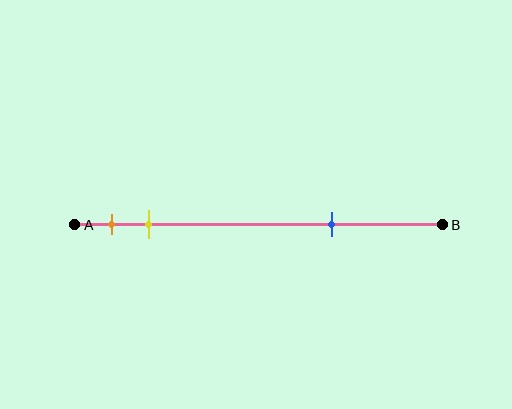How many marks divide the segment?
There are 3 marks dividing the segment.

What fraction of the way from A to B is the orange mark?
The orange mark is approximately 10% (0.1) of the way from A to B.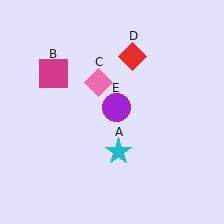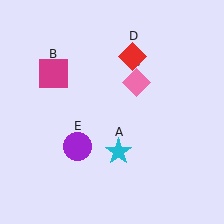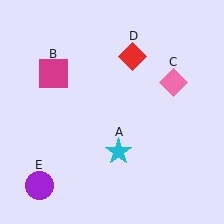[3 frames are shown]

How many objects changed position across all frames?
2 objects changed position: pink diamond (object C), purple circle (object E).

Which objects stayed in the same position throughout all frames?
Cyan star (object A) and magenta square (object B) and red diamond (object D) remained stationary.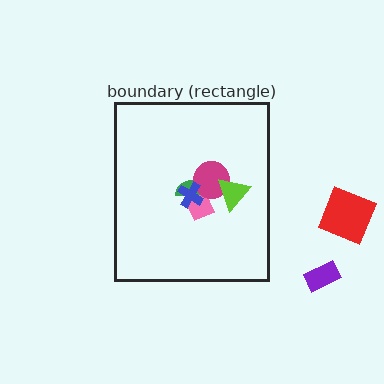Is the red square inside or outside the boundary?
Outside.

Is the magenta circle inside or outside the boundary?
Inside.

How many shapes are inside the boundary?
5 inside, 2 outside.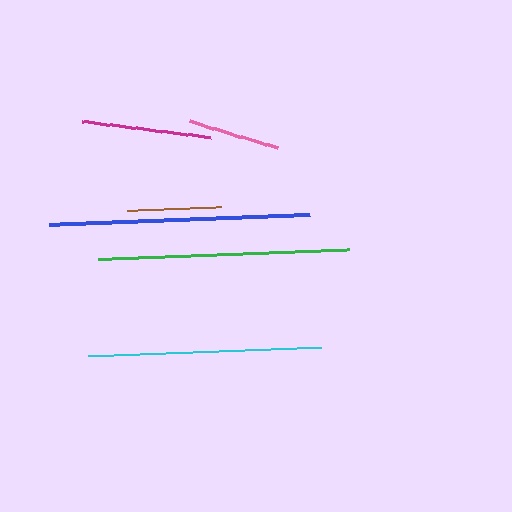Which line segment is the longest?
The blue line is the longest at approximately 260 pixels.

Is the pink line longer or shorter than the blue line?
The blue line is longer than the pink line.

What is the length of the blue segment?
The blue segment is approximately 260 pixels long.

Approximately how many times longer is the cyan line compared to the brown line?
The cyan line is approximately 2.5 times the length of the brown line.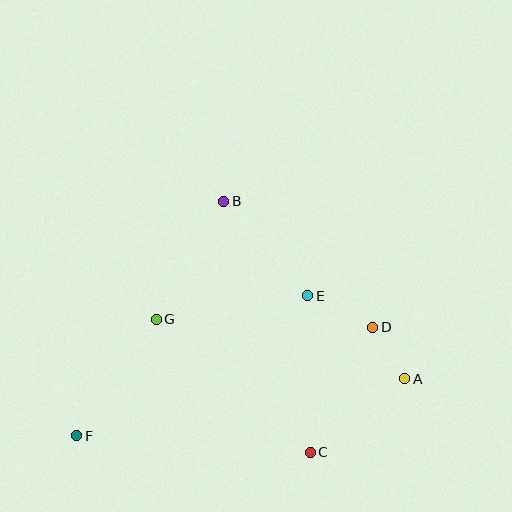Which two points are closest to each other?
Points A and D are closest to each other.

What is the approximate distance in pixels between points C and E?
The distance between C and E is approximately 156 pixels.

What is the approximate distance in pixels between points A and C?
The distance between A and C is approximately 120 pixels.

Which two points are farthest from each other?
Points A and F are farthest from each other.